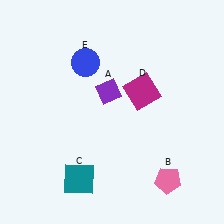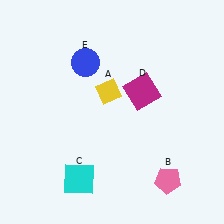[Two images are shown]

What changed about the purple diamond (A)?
In Image 1, A is purple. In Image 2, it changed to yellow.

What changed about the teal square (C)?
In Image 1, C is teal. In Image 2, it changed to cyan.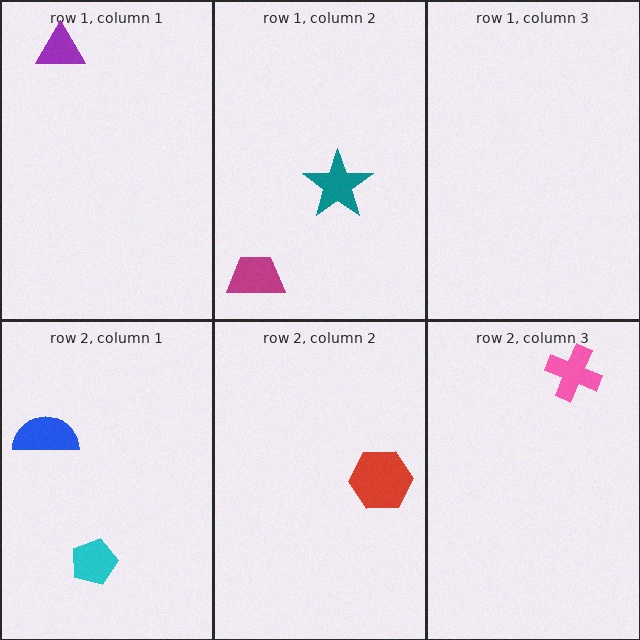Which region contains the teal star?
The row 1, column 2 region.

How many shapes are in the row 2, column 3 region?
1.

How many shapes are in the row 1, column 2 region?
2.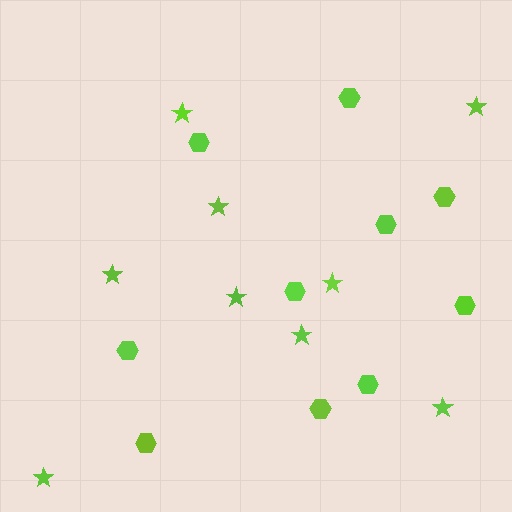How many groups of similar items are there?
There are 2 groups: one group of stars (9) and one group of hexagons (10).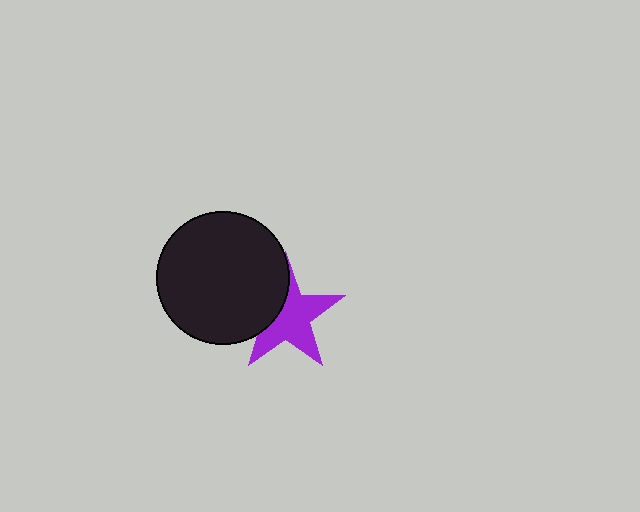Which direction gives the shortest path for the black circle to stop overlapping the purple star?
Moving left gives the shortest separation.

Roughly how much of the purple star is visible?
Most of it is visible (roughly 66%).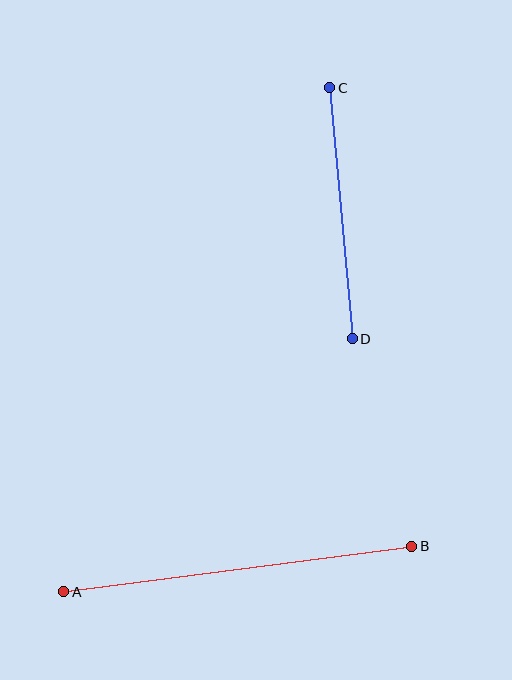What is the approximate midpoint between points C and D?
The midpoint is at approximately (341, 213) pixels.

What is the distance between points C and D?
The distance is approximately 252 pixels.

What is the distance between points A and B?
The distance is approximately 351 pixels.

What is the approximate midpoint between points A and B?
The midpoint is at approximately (238, 569) pixels.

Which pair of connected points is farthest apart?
Points A and B are farthest apart.